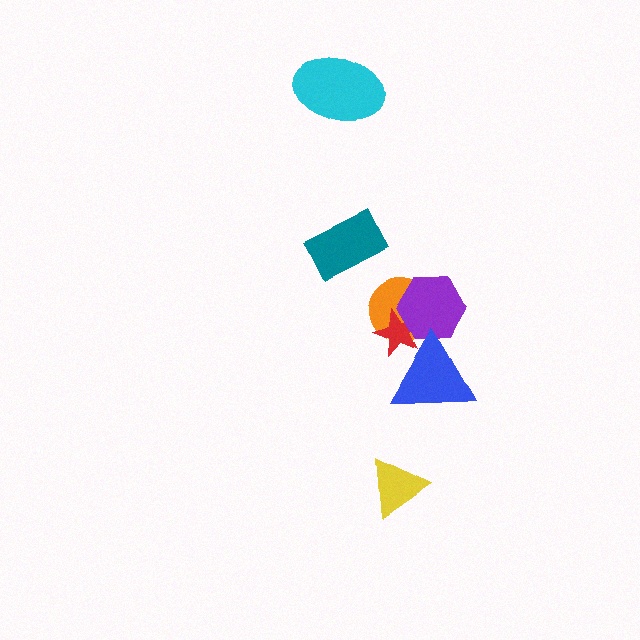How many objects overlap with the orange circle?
2 objects overlap with the orange circle.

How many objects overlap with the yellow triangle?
0 objects overlap with the yellow triangle.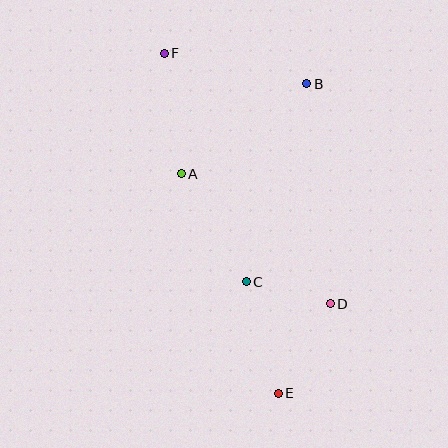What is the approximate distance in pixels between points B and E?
The distance between B and E is approximately 311 pixels.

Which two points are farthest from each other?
Points E and F are farthest from each other.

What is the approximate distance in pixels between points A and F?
The distance between A and F is approximately 122 pixels.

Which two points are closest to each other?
Points C and D are closest to each other.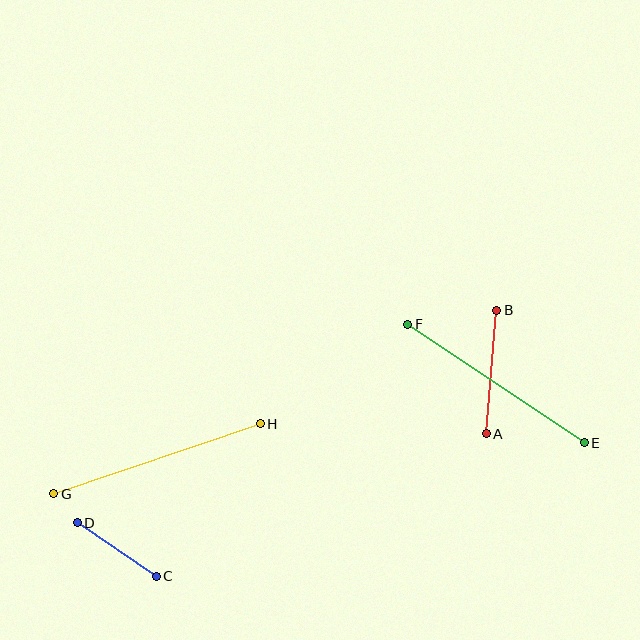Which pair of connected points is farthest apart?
Points G and H are farthest apart.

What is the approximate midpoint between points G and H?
The midpoint is at approximately (157, 459) pixels.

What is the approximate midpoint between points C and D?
The midpoint is at approximately (117, 549) pixels.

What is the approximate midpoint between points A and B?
The midpoint is at approximately (491, 372) pixels.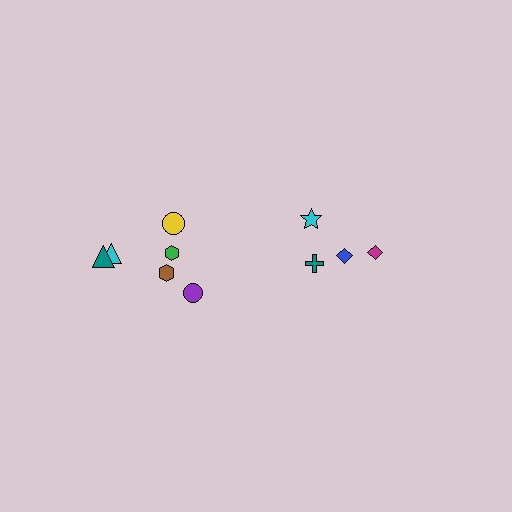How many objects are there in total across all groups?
There are 10 objects.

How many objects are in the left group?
There are 6 objects.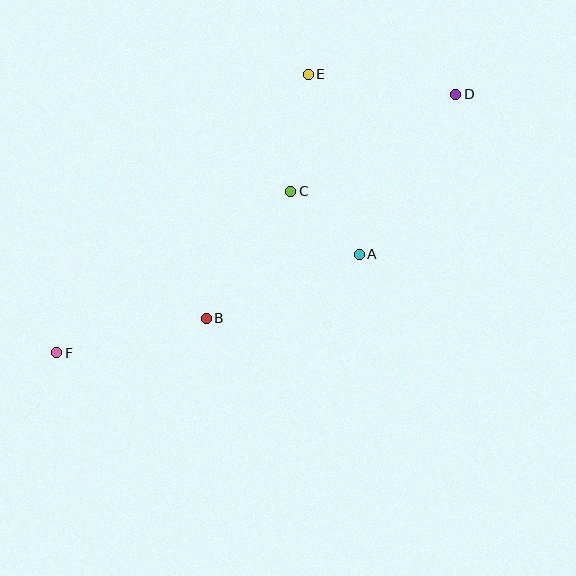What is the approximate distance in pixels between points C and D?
The distance between C and D is approximately 192 pixels.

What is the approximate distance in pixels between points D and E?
The distance between D and E is approximately 149 pixels.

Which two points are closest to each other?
Points A and C are closest to each other.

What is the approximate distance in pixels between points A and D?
The distance between A and D is approximately 187 pixels.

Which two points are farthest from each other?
Points D and F are farthest from each other.